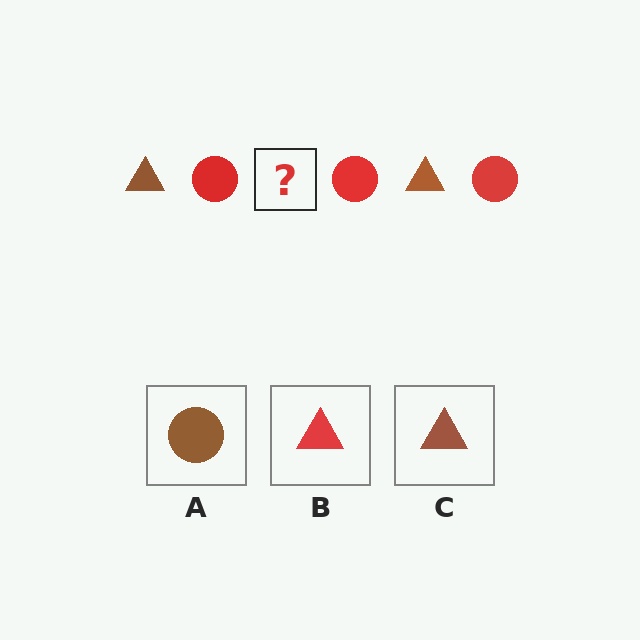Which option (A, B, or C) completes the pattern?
C.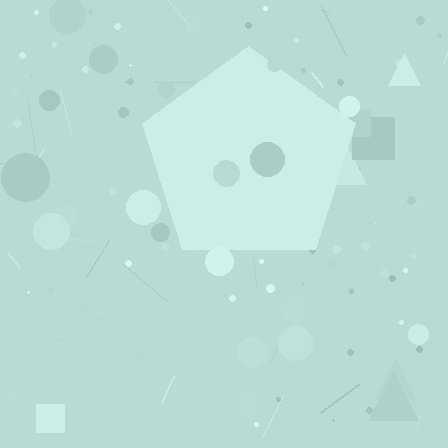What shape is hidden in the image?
A pentagon is hidden in the image.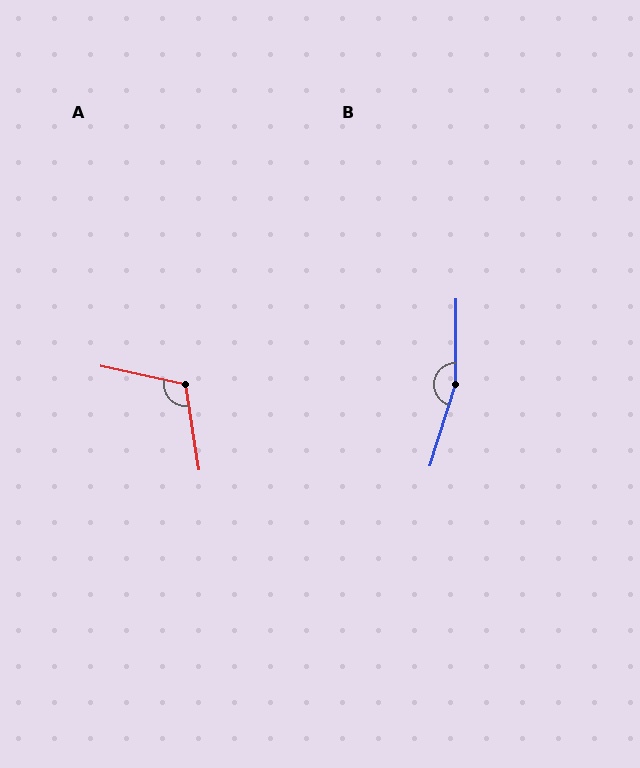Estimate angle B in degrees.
Approximately 163 degrees.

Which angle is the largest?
B, at approximately 163 degrees.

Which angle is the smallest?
A, at approximately 111 degrees.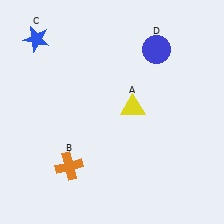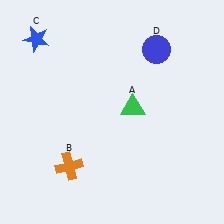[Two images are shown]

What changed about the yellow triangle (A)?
In Image 1, A is yellow. In Image 2, it changed to green.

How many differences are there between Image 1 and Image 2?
There is 1 difference between the two images.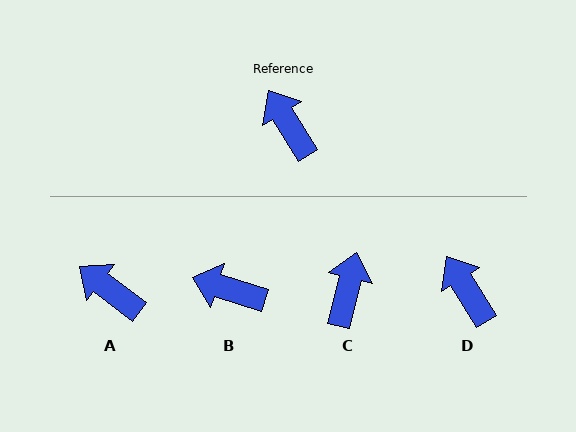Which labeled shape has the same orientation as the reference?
D.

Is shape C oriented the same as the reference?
No, it is off by about 46 degrees.